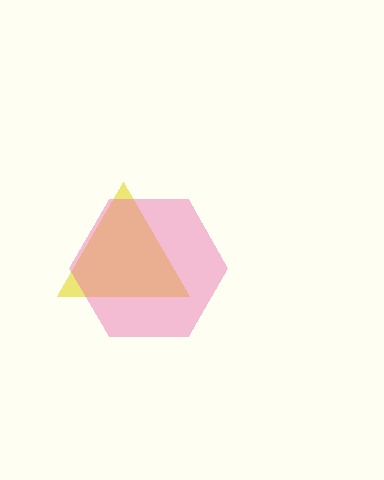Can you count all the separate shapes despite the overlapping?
Yes, there are 2 separate shapes.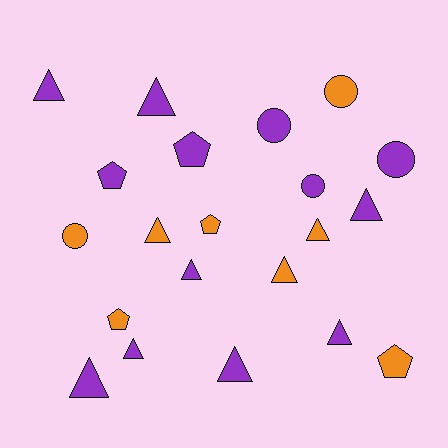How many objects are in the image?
There are 21 objects.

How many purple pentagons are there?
There are 2 purple pentagons.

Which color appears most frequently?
Purple, with 13 objects.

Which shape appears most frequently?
Triangle, with 11 objects.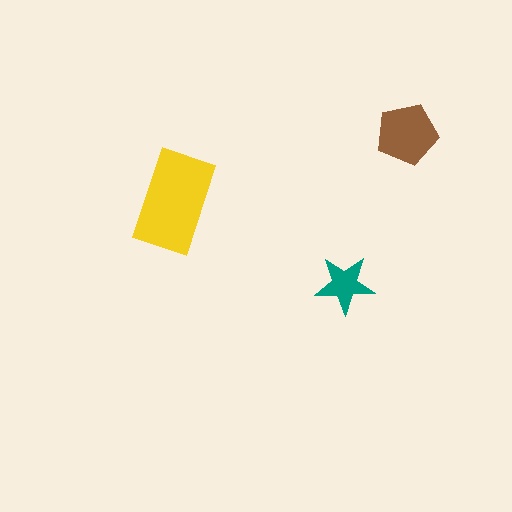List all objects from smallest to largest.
The teal star, the brown pentagon, the yellow rectangle.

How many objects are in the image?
There are 3 objects in the image.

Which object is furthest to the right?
The brown pentagon is rightmost.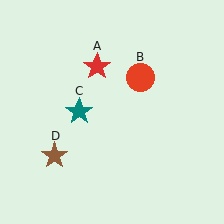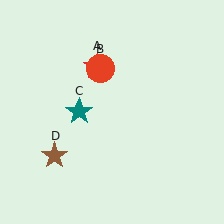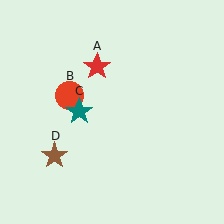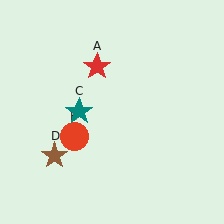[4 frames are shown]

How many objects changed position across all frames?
1 object changed position: red circle (object B).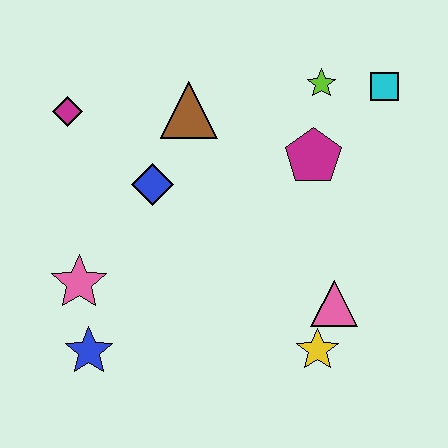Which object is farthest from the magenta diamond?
The yellow star is farthest from the magenta diamond.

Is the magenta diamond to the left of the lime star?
Yes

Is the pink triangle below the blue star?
No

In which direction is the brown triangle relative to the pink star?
The brown triangle is above the pink star.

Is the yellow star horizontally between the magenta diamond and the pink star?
No